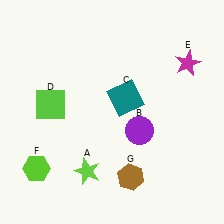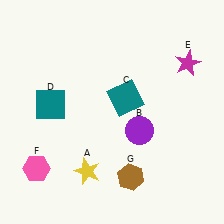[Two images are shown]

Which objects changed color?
A changed from lime to yellow. D changed from lime to teal. F changed from lime to pink.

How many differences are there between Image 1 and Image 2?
There are 3 differences between the two images.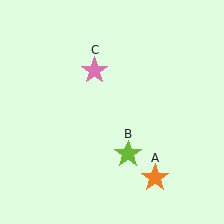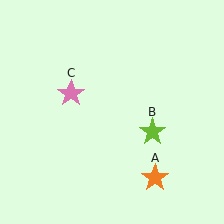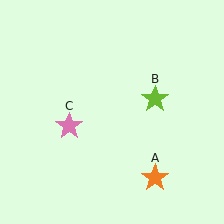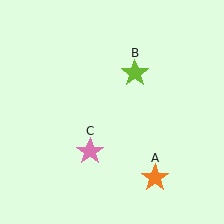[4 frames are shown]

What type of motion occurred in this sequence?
The lime star (object B), pink star (object C) rotated counterclockwise around the center of the scene.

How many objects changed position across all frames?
2 objects changed position: lime star (object B), pink star (object C).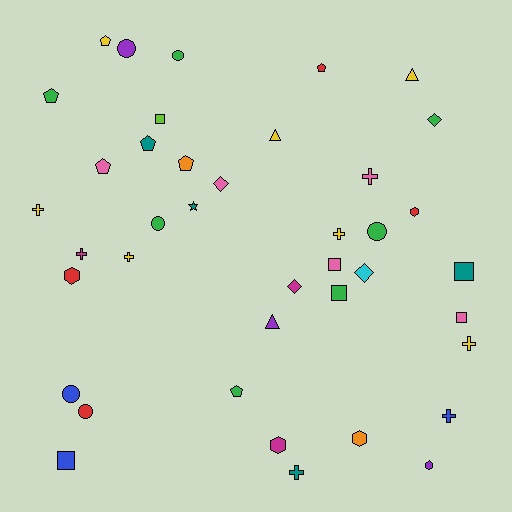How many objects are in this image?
There are 40 objects.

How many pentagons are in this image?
There are 7 pentagons.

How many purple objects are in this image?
There are 3 purple objects.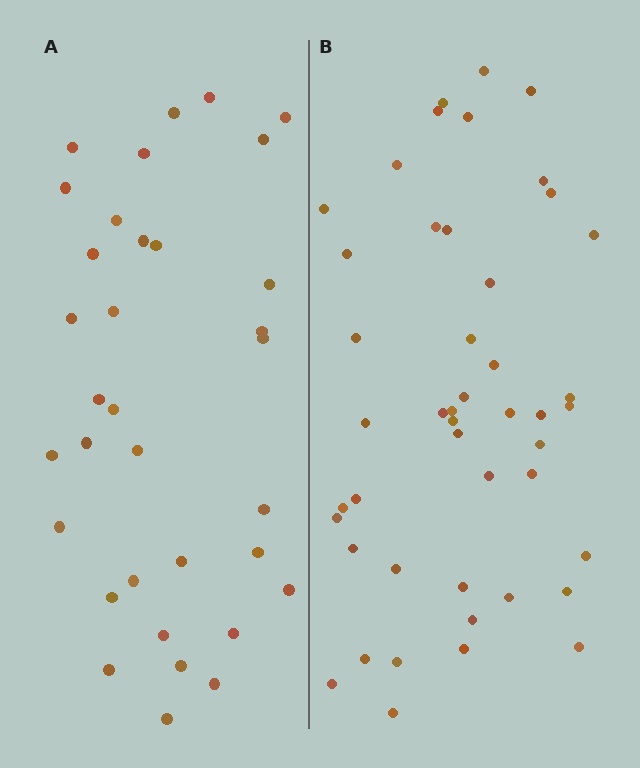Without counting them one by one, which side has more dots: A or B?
Region B (the right region) has more dots.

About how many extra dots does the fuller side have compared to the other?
Region B has roughly 12 or so more dots than region A.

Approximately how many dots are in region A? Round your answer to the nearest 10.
About 30 dots. (The exact count is 34, which rounds to 30.)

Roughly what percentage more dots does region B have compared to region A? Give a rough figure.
About 35% more.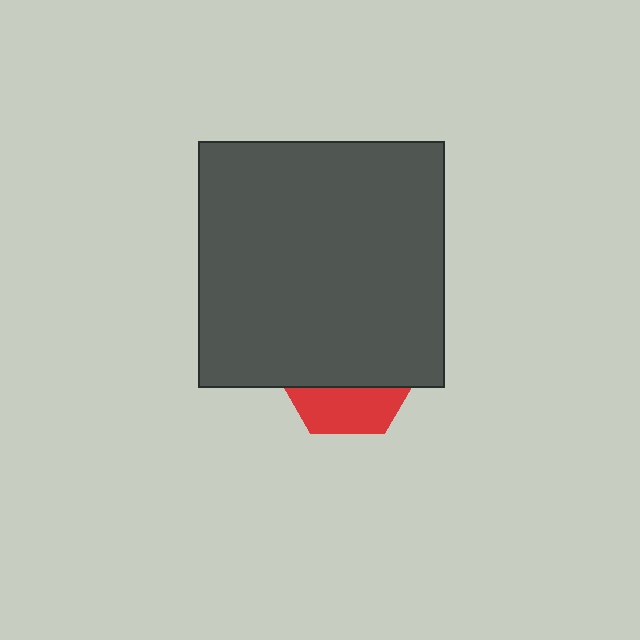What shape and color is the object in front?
The object in front is a dark gray square.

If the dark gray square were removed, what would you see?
You would see the complete red hexagon.